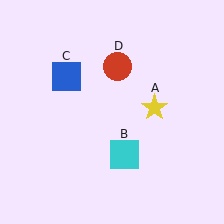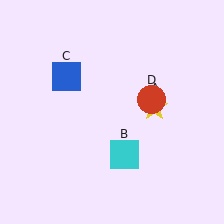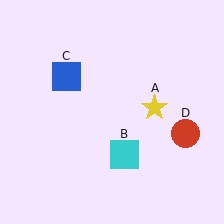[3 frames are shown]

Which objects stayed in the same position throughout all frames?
Yellow star (object A) and cyan square (object B) and blue square (object C) remained stationary.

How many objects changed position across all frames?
1 object changed position: red circle (object D).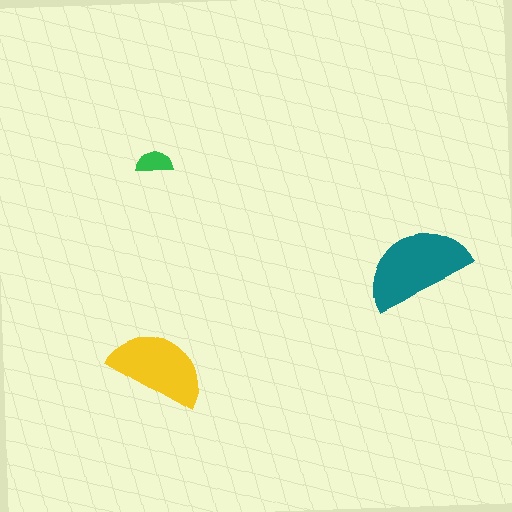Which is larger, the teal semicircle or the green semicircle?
The teal one.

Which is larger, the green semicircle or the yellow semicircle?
The yellow one.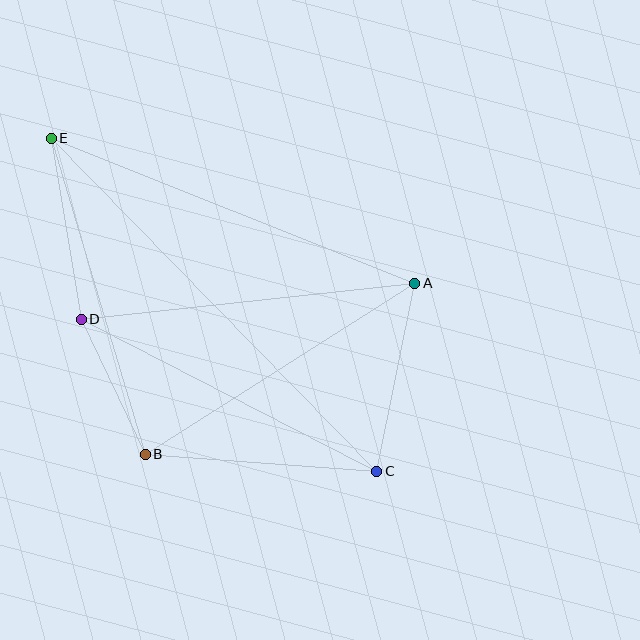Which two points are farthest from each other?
Points C and E are farthest from each other.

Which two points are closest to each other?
Points B and D are closest to each other.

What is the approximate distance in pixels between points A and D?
The distance between A and D is approximately 336 pixels.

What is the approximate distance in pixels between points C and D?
The distance between C and D is approximately 333 pixels.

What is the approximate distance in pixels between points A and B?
The distance between A and B is approximately 320 pixels.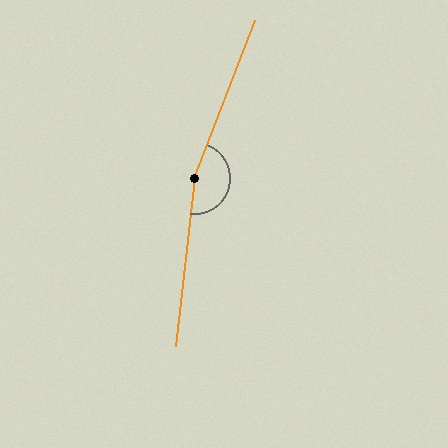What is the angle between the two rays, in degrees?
Approximately 166 degrees.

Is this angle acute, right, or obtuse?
It is obtuse.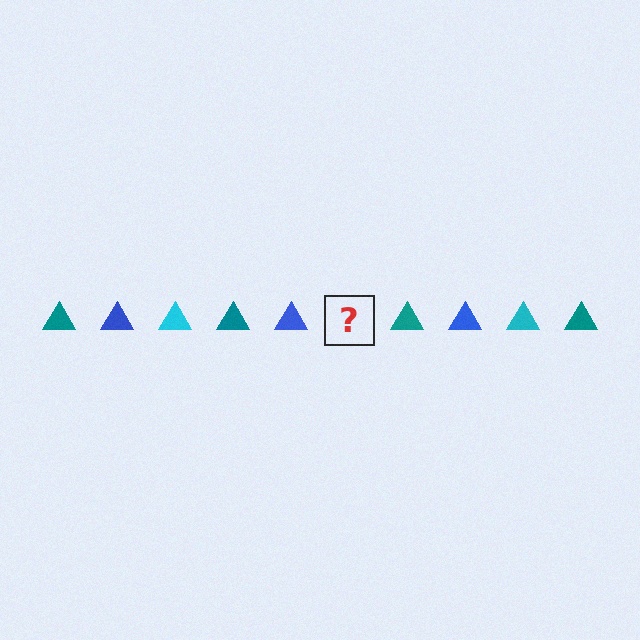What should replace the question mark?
The question mark should be replaced with a cyan triangle.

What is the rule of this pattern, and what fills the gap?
The rule is that the pattern cycles through teal, blue, cyan triangles. The gap should be filled with a cyan triangle.